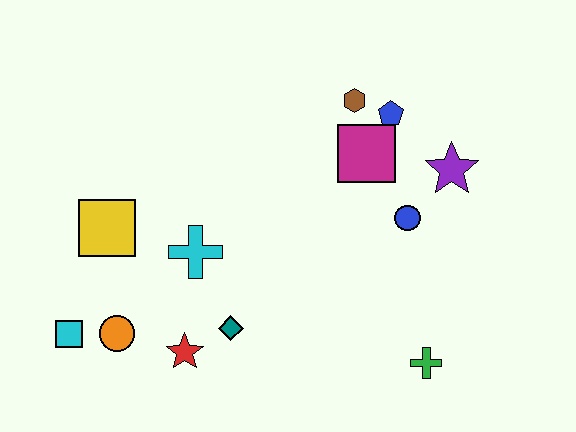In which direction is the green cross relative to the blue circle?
The green cross is below the blue circle.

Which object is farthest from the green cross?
The cyan square is farthest from the green cross.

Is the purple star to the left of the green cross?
No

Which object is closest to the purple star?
The blue circle is closest to the purple star.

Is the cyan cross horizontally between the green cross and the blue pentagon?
No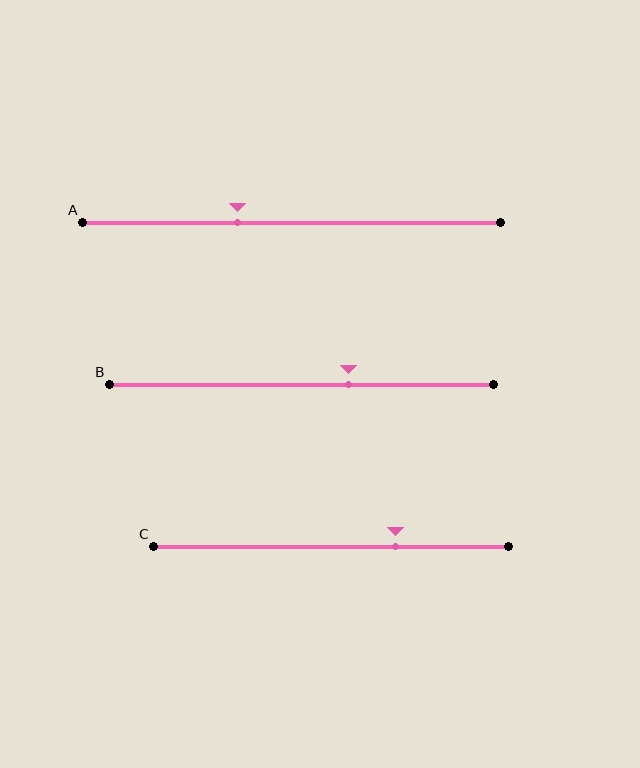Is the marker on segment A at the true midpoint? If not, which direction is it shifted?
No, the marker on segment A is shifted to the left by about 13% of the segment length.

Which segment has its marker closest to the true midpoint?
Segment B has its marker closest to the true midpoint.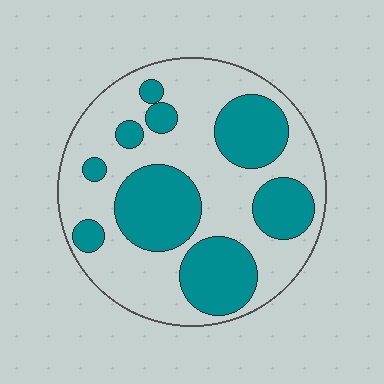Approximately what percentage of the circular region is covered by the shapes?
Approximately 40%.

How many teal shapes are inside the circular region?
9.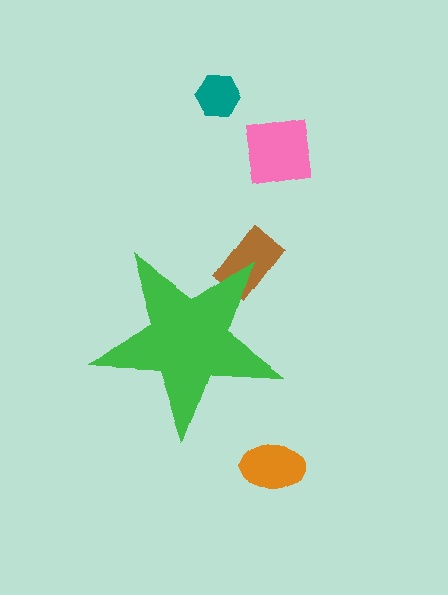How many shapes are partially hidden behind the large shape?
1 shape is partially hidden.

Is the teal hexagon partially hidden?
No, the teal hexagon is fully visible.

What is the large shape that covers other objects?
A green star.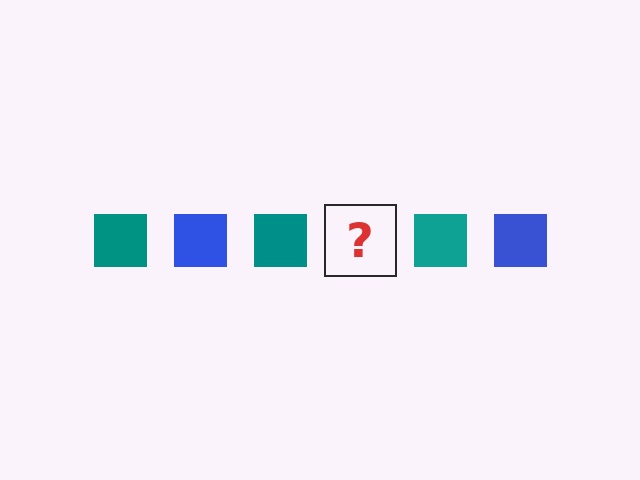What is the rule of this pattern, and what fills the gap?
The rule is that the pattern cycles through teal, blue squares. The gap should be filled with a blue square.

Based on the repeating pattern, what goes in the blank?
The blank should be a blue square.